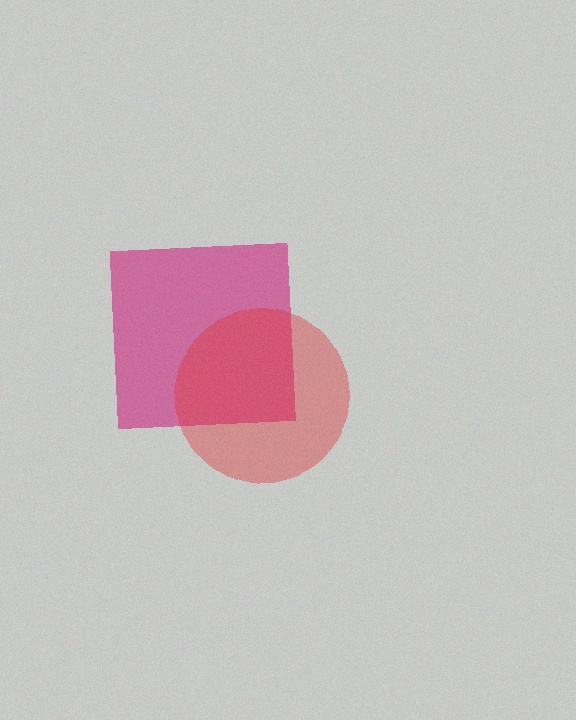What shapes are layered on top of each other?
The layered shapes are: a magenta square, a red circle.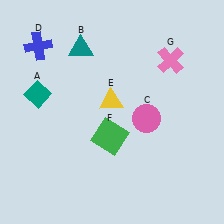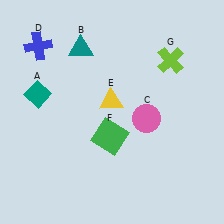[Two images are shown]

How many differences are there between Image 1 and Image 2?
There is 1 difference between the two images.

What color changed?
The cross (G) changed from pink in Image 1 to lime in Image 2.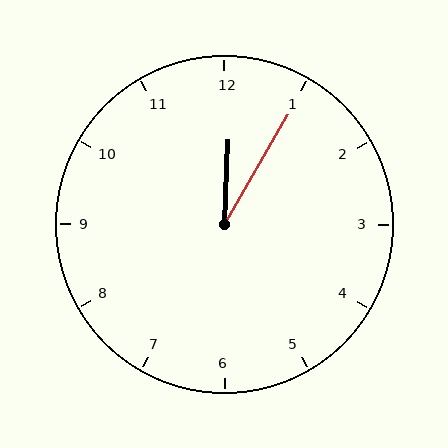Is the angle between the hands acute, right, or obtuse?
It is acute.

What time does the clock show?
12:05.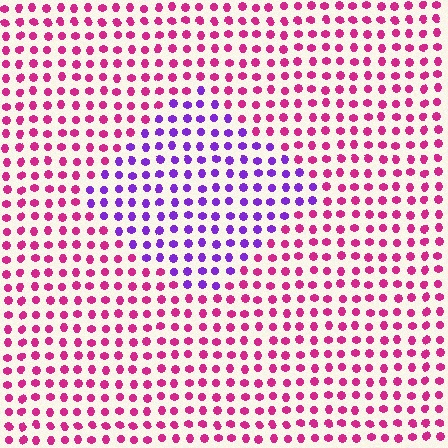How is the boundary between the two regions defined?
The boundary is defined purely by a slight shift in hue (about 53 degrees). Spacing, size, and orientation are identical on both sides.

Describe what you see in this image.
The image is filled with small magenta elements in a uniform arrangement. A diamond-shaped region is visible where the elements are tinted to a slightly different hue, forming a subtle color boundary.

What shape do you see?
I see a diamond.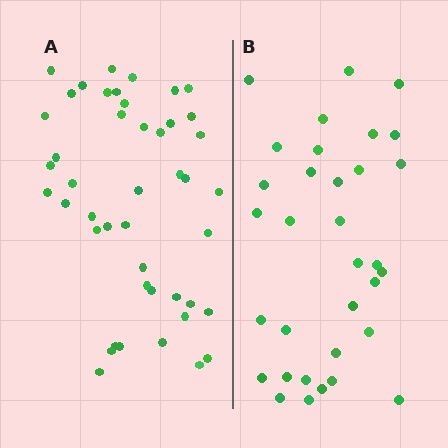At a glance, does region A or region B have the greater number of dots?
Region A (the left region) has more dots.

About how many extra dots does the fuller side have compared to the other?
Region A has roughly 12 or so more dots than region B.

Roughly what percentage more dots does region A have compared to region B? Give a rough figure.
About 35% more.